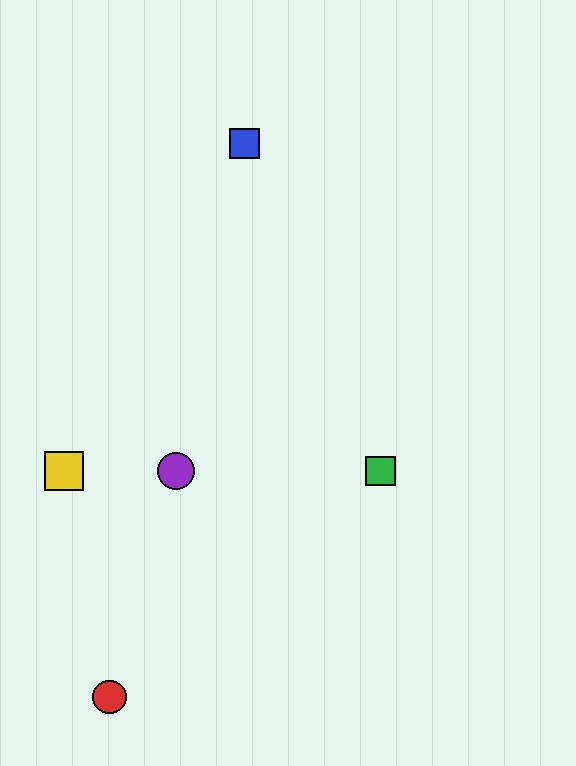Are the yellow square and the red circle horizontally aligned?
No, the yellow square is at y≈471 and the red circle is at y≈697.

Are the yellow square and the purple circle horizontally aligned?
Yes, both are at y≈471.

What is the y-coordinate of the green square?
The green square is at y≈471.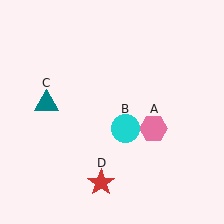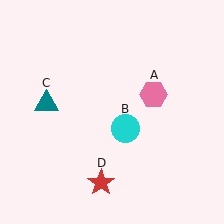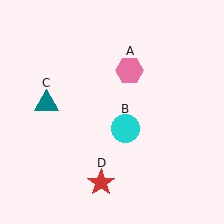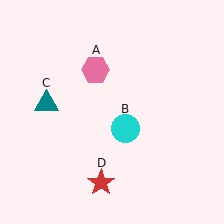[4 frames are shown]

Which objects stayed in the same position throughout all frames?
Cyan circle (object B) and teal triangle (object C) and red star (object D) remained stationary.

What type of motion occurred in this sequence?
The pink hexagon (object A) rotated counterclockwise around the center of the scene.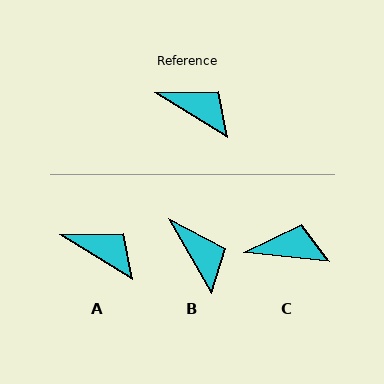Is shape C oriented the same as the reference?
No, it is off by about 25 degrees.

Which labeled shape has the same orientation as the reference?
A.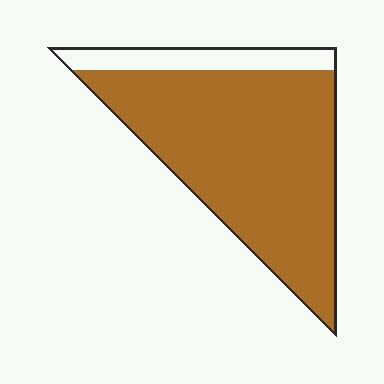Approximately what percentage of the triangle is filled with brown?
Approximately 85%.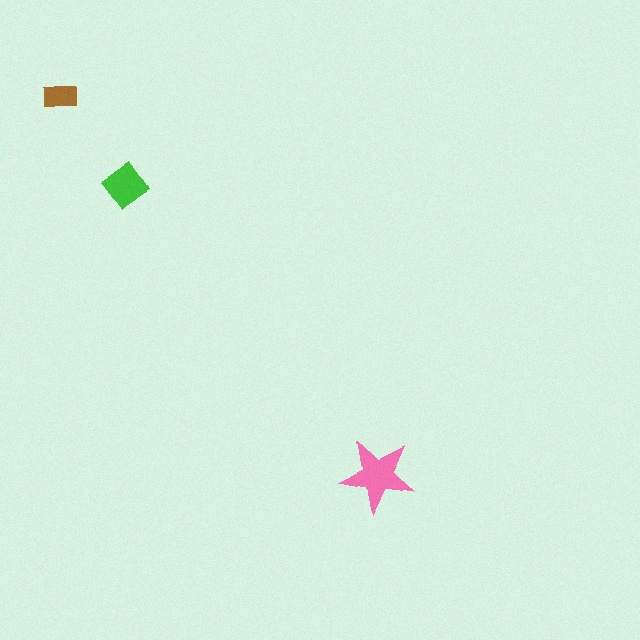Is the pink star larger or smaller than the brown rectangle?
Larger.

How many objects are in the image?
There are 3 objects in the image.